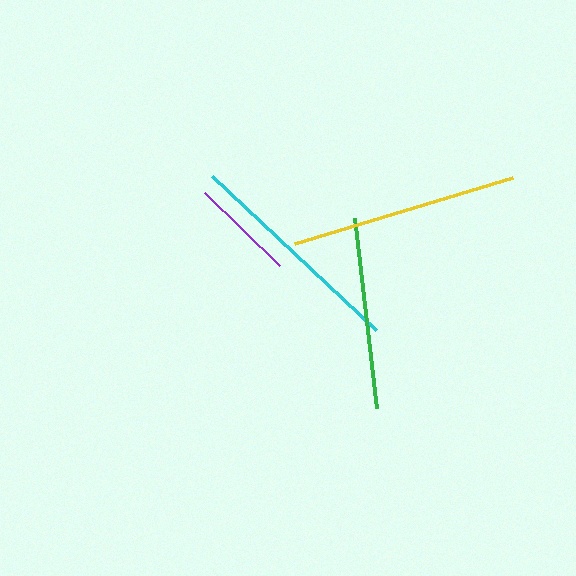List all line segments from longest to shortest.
From longest to shortest: yellow, cyan, green, purple.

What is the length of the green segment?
The green segment is approximately 191 pixels long.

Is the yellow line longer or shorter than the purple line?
The yellow line is longer than the purple line.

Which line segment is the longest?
The yellow line is the longest at approximately 228 pixels.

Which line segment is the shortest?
The purple line is the shortest at approximately 105 pixels.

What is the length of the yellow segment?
The yellow segment is approximately 228 pixels long.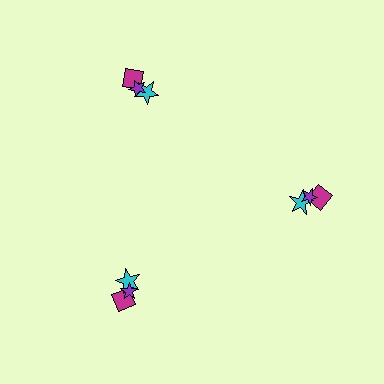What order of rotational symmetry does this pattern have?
This pattern has 3-fold rotational symmetry.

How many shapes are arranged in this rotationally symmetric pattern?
There are 9 shapes, arranged in 3 groups of 3.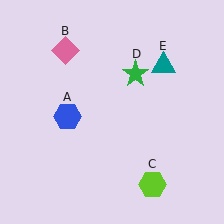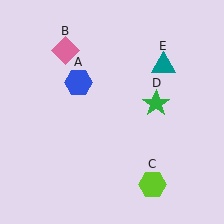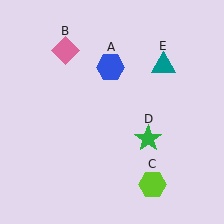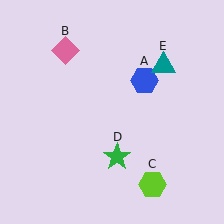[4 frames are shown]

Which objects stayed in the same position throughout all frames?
Pink diamond (object B) and lime hexagon (object C) and teal triangle (object E) remained stationary.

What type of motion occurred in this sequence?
The blue hexagon (object A), green star (object D) rotated clockwise around the center of the scene.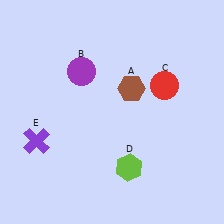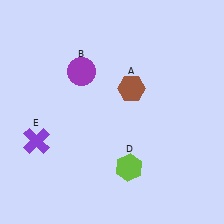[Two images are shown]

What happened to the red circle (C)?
The red circle (C) was removed in Image 2. It was in the top-right area of Image 1.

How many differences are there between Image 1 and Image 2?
There is 1 difference between the two images.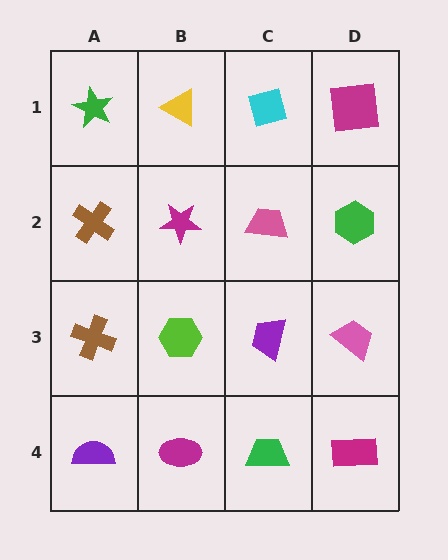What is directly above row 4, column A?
A brown cross.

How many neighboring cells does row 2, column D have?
3.